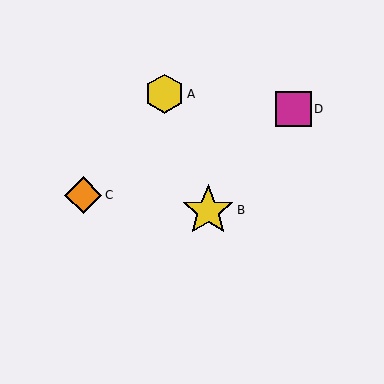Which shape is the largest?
The yellow star (labeled B) is the largest.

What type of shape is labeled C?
Shape C is an orange diamond.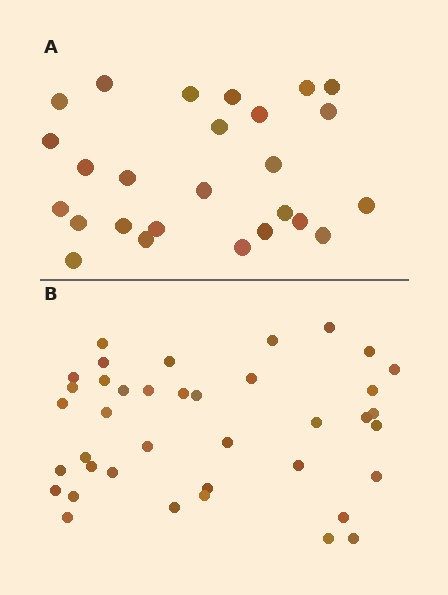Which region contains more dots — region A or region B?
Region B (the bottom region) has more dots.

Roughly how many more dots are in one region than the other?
Region B has approximately 15 more dots than region A.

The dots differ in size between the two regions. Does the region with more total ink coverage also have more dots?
No. Region A has more total ink coverage because its dots are larger, but region B actually contains more individual dots. Total area can be misleading — the number of items is what matters here.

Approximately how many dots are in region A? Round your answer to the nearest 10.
About 30 dots. (The exact count is 26, which rounds to 30.)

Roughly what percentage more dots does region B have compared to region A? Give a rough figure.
About 50% more.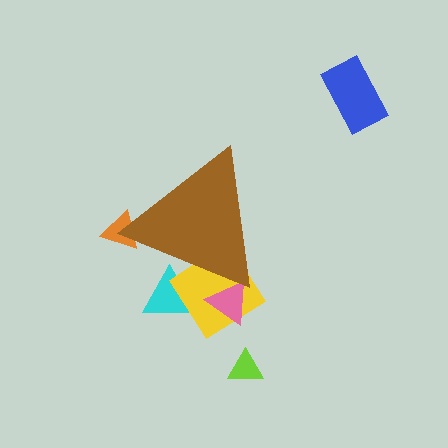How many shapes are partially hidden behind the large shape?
4 shapes are partially hidden.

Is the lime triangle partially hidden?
No, the lime triangle is fully visible.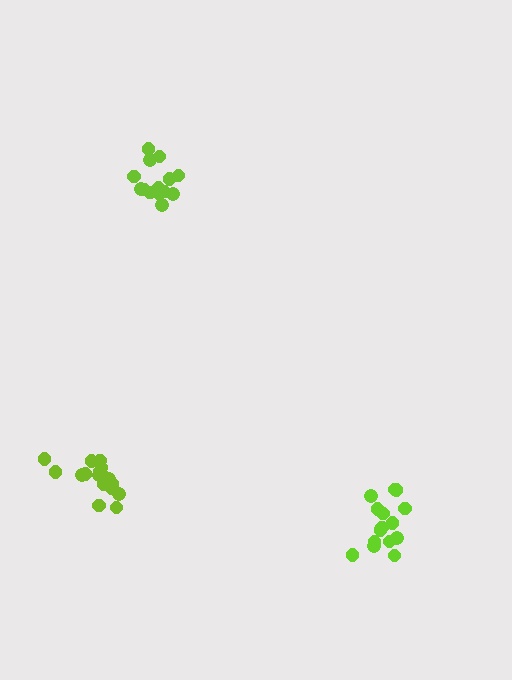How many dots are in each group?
Group 1: 15 dots, Group 2: 14 dots, Group 3: 17 dots (46 total).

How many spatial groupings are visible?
There are 3 spatial groupings.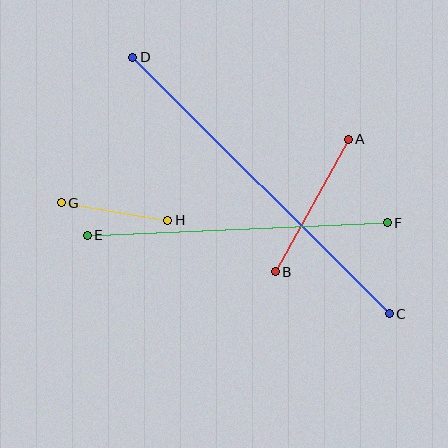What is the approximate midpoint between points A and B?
The midpoint is at approximately (312, 205) pixels.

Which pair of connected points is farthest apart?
Points C and D are farthest apart.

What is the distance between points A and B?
The distance is approximately 151 pixels.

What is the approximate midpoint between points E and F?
The midpoint is at approximately (237, 229) pixels.